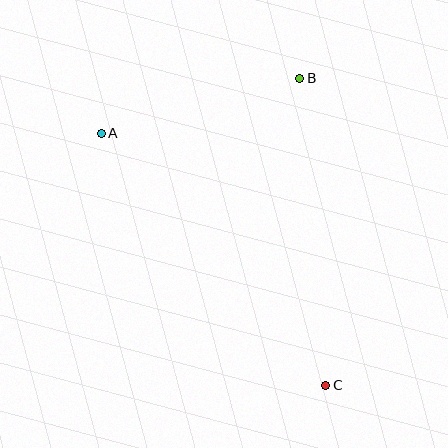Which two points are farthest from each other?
Points A and C are farthest from each other.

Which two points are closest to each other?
Points A and B are closest to each other.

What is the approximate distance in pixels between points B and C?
The distance between B and C is approximately 308 pixels.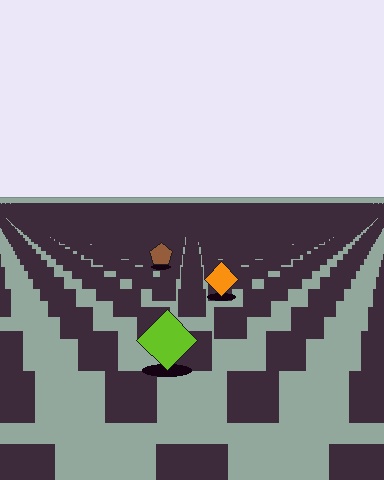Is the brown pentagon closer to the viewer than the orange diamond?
No. The orange diamond is closer — you can tell from the texture gradient: the ground texture is coarser near it.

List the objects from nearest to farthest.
From nearest to farthest: the lime diamond, the orange diamond, the brown pentagon.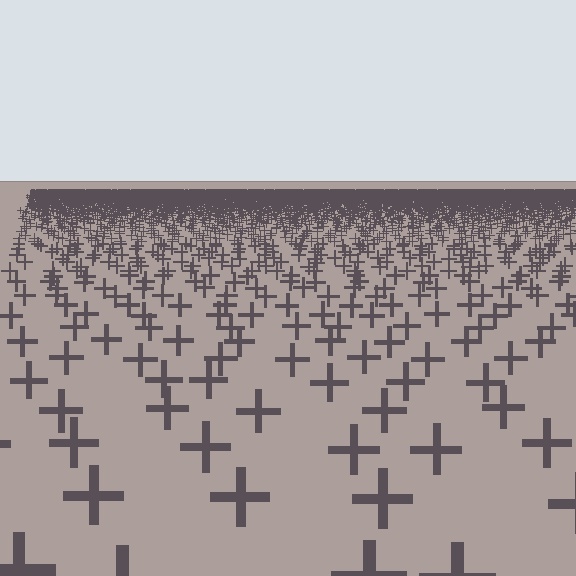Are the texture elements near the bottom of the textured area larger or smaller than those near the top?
Larger. Near the bottom, elements are closer to the viewer and appear at a bigger on-screen size.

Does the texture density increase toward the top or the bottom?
Density increases toward the top.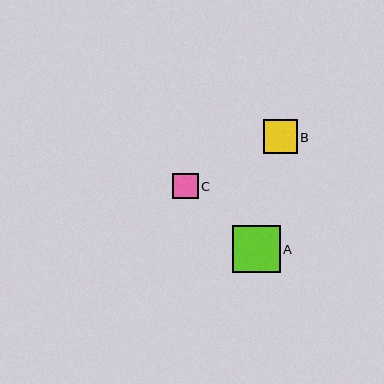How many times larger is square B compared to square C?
Square B is approximately 1.3 times the size of square C.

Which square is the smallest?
Square C is the smallest with a size of approximately 26 pixels.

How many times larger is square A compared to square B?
Square A is approximately 1.4 times the size of square B.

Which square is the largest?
Square A is the largest with a size of approximately 47 pixels.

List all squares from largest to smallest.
From largest to smallest: A, B, C.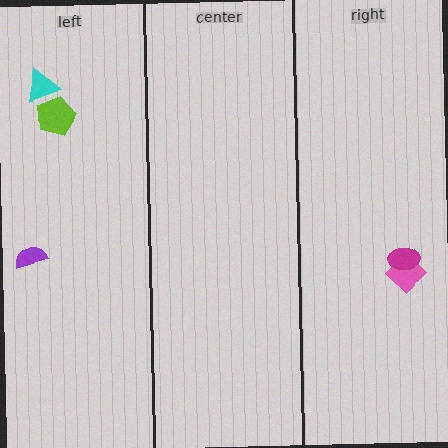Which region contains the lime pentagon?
The left region.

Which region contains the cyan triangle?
The left region.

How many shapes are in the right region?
2.